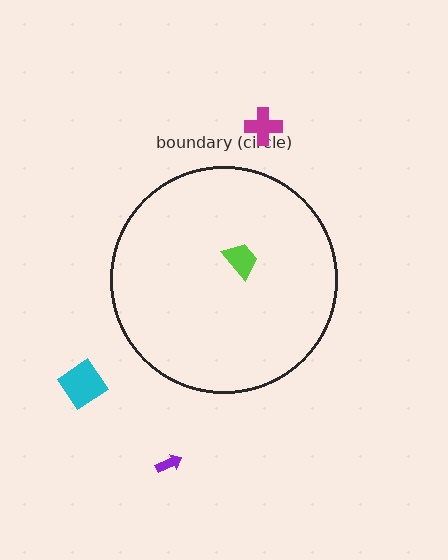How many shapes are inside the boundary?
1 inside, 3 outside.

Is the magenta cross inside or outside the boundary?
Outside.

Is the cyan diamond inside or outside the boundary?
Outside.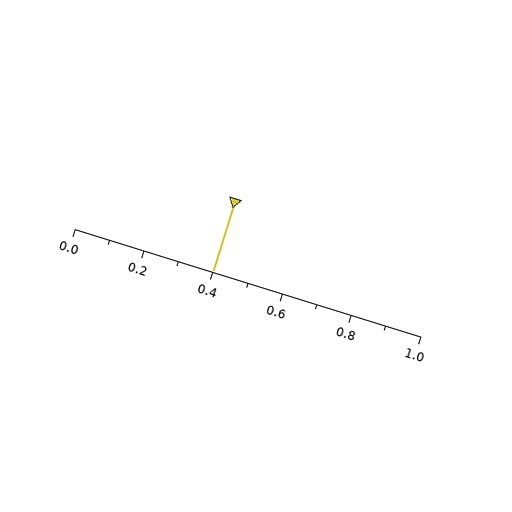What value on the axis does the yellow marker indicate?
The marker indicates approximately 0.4.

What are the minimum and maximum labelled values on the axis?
The axis runs from 0.0 to 1.0.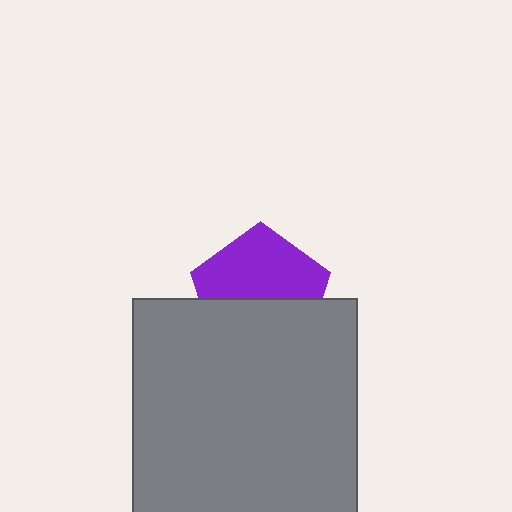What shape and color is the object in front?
The object in front is a gray square.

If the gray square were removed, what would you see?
You would see the complete purple pentagon.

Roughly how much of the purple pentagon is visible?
About half of it is visible (roughly 53%).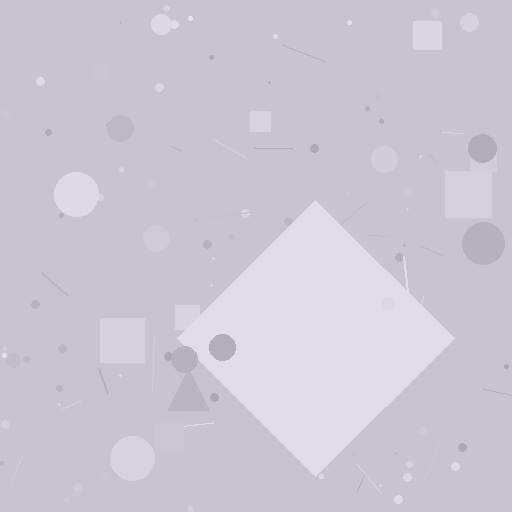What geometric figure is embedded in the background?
A diamond is embedded in the background.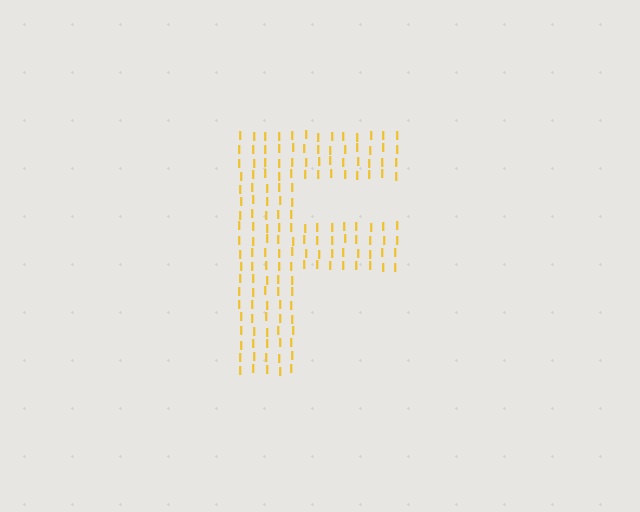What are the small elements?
The small elements are letter I's.